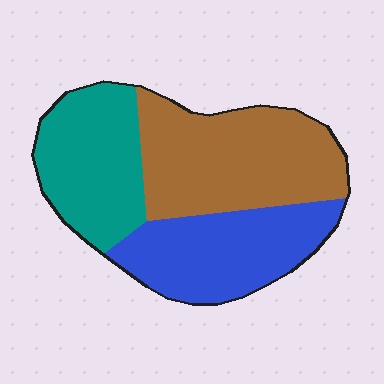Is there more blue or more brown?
Brown.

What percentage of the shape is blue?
Blue covers about 30% of the shape.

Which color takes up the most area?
Brown, at roughly 40%.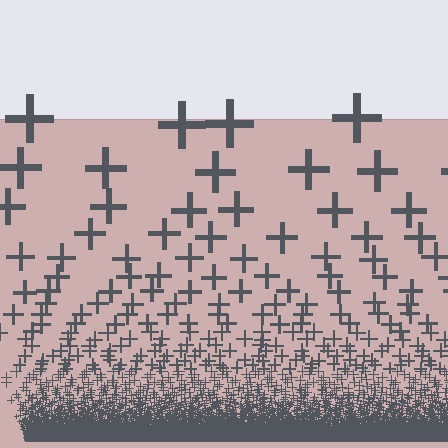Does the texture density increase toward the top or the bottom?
Density increases toward the bottom.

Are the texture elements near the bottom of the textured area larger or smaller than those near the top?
Smaller. The gradient is inverted — elements near the bottom are smaller and denser.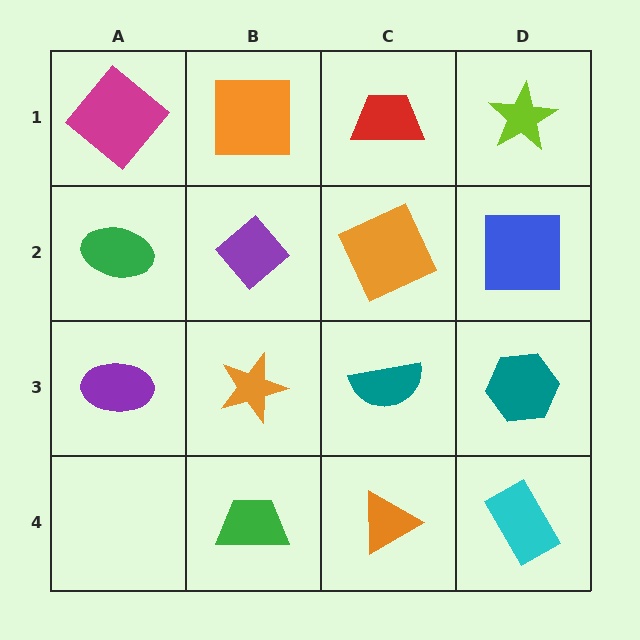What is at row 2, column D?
A blue square.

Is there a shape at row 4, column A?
No, that cell is empty.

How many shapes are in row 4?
3 shapes.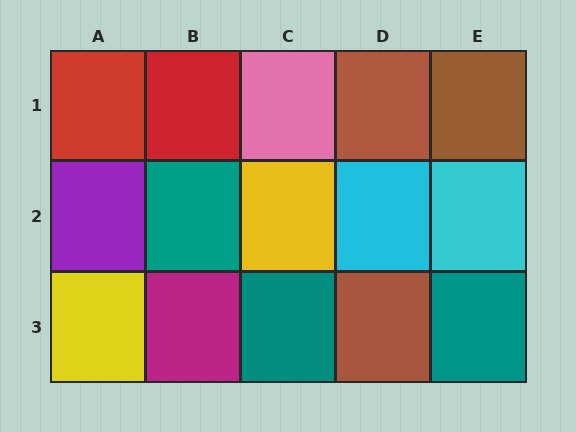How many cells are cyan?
2 cells are cyan.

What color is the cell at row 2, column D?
Cyan.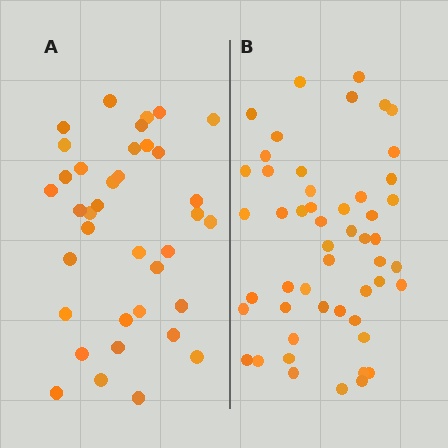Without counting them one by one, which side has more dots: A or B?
Region B (the right region) has more dots.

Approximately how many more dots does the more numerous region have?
Region B has approximately 15 more dots than region A.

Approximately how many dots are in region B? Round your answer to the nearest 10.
About 50 dots. (The exact count is 51, which rounds to 50.)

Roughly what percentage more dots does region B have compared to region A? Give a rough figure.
About 40% more.